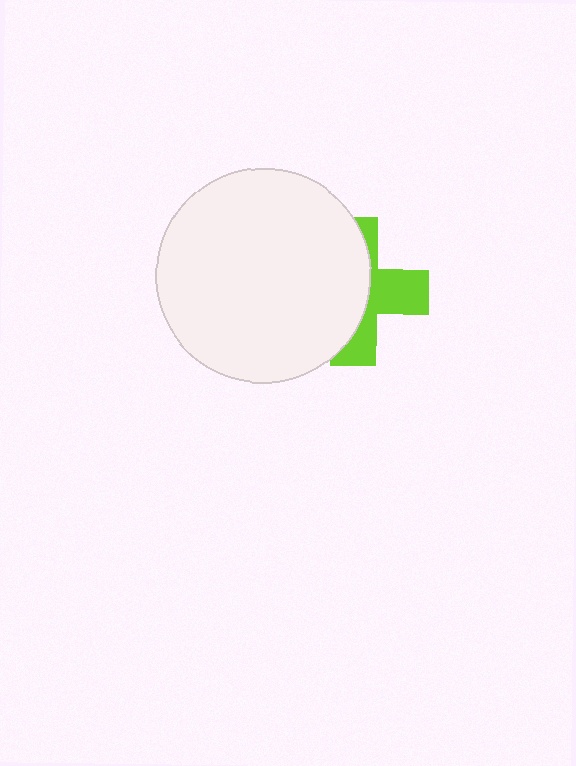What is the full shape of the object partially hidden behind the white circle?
The partially hidden object is a lime cross.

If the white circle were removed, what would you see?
You would see the complete lime cross.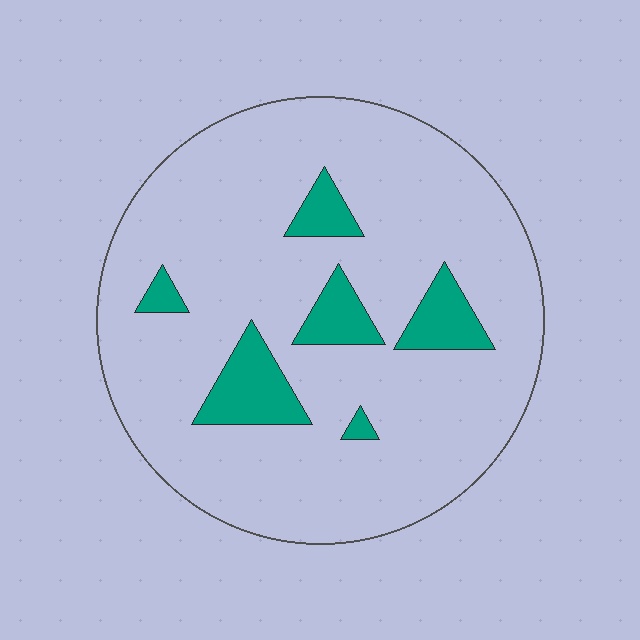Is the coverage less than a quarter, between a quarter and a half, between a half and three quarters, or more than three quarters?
Less than a quarter.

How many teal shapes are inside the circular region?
6.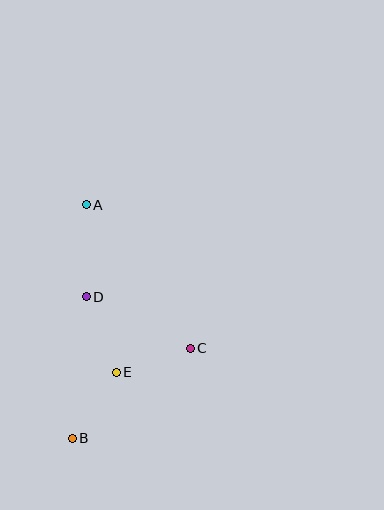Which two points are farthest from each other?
Points A and B are farthest from each other.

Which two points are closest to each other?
Points C and E are closest to each other.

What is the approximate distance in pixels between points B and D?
The distance between B and D is approximately 142 pixels.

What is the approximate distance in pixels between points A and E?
The distance between A and E is approximately 170 pixels.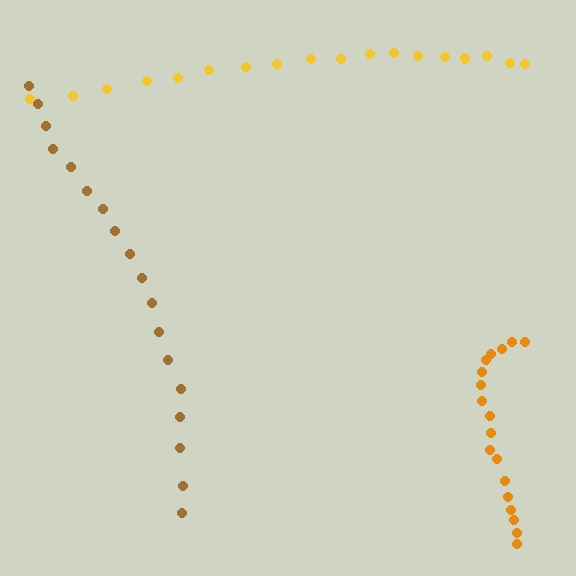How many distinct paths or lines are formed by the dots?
There are 3 distinct paths.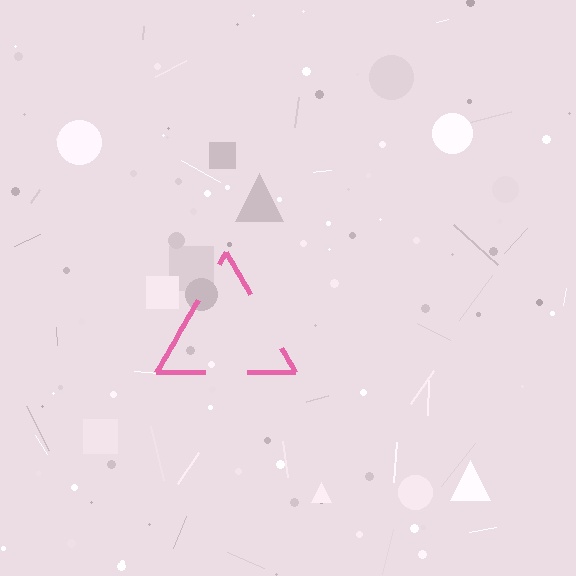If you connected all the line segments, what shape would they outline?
They would outline a triangle.